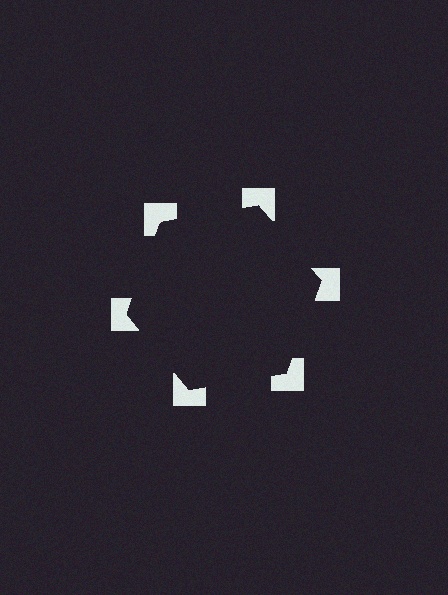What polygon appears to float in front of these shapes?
An illusory hexagon — its edges are inferred from the aligned wedge cuts in the notched squares, not physically drawn.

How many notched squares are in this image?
There are 6 — one at each vertex of the illusory hexagon.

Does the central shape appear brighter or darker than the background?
It typically appears slightly darker than the background, even though no actual brightness change is drawn.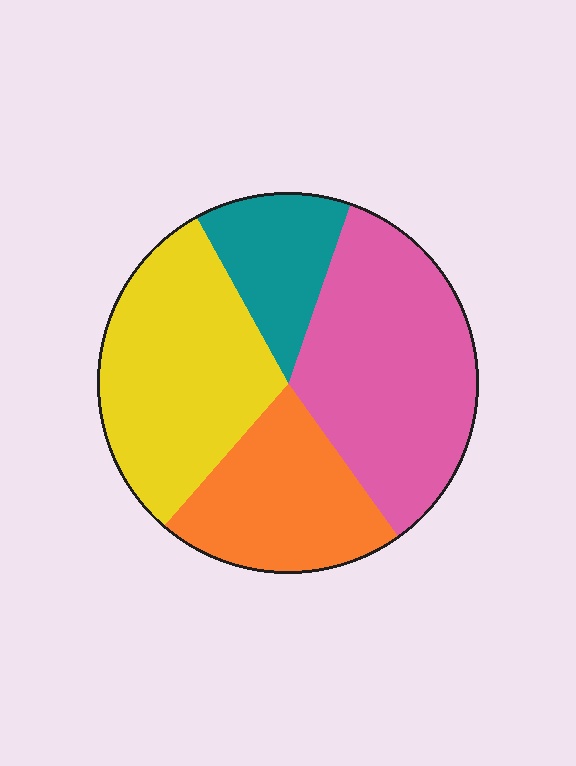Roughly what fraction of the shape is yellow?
Yellow covers about 30% of the shape.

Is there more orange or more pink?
Pink.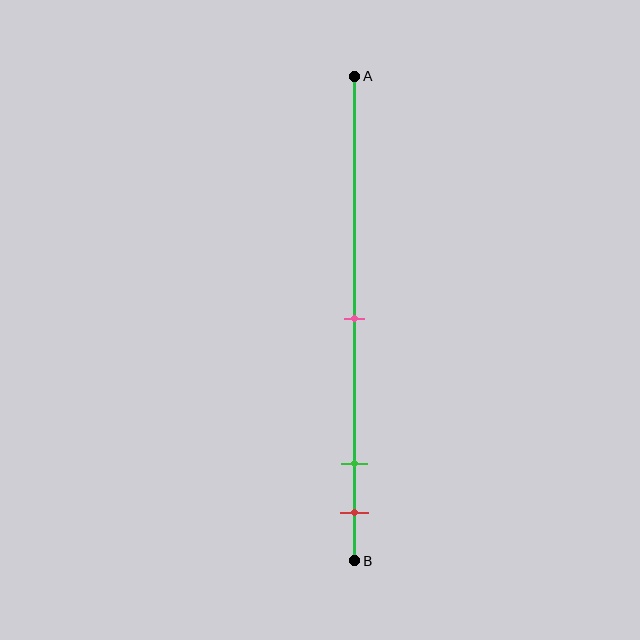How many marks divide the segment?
There are 3 marks dividing the segment.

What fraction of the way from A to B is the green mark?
The green mark is approximately 80% (0.8) of the way from A to B.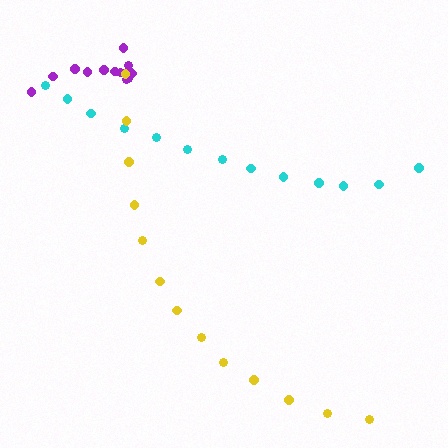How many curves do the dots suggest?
There are 3 distinct paths.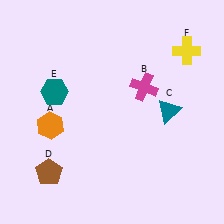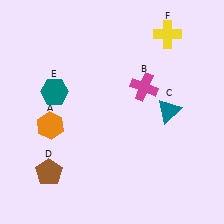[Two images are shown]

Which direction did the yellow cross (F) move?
The yellow cross (F) moved left.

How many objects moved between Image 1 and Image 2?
1 object moved between the two images.